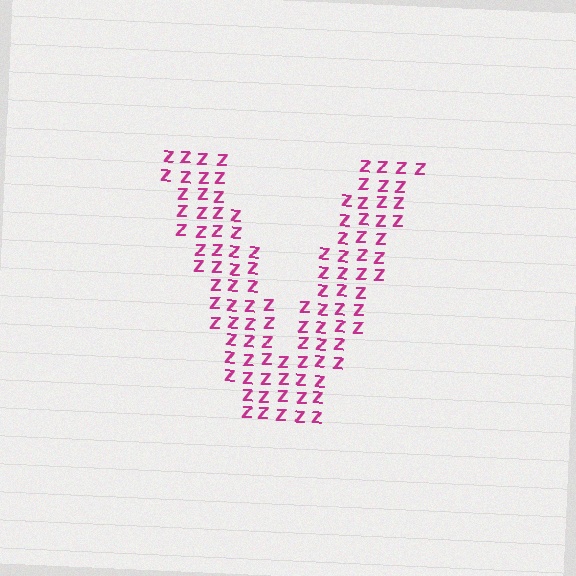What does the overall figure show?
The overall figure shows the letter V.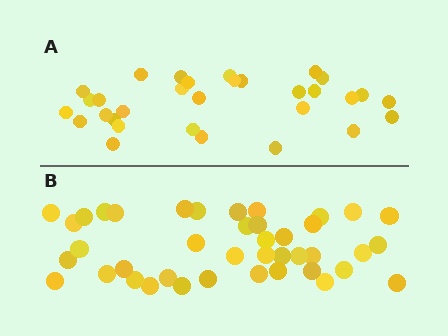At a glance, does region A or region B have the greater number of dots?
Region B (the bottom region) has more dots.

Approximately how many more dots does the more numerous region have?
Region B has roughly 10 or so more dots than region A.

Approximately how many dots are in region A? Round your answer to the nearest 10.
About 30 dots. (The exact count is 31, which rounds to 30.)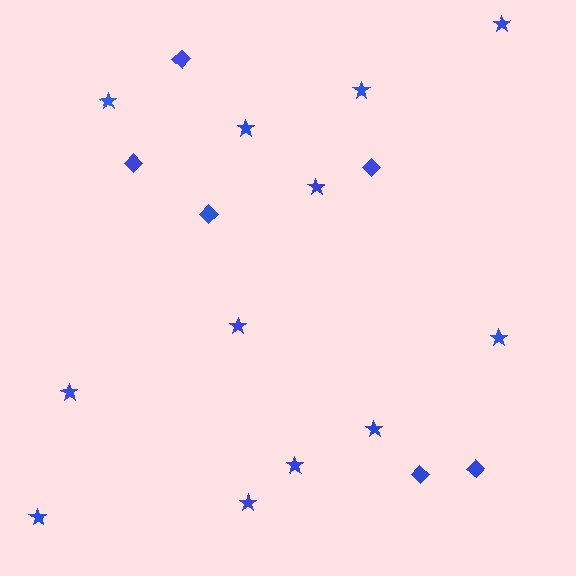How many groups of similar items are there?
There are 2 groups: one group of stars (12) and one group of diamonds (6).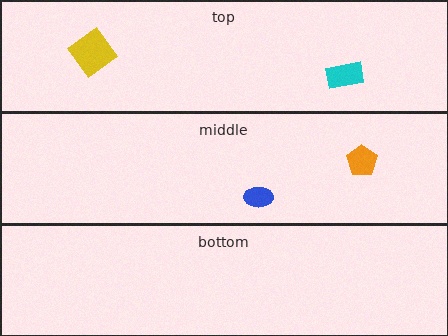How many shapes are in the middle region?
2.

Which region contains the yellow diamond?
The top region.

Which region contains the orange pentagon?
The middle region.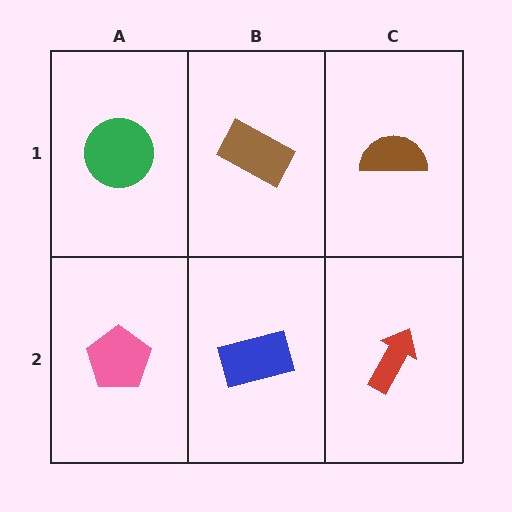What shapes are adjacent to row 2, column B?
A brown rectangle (row 1, column B), a pink pentagon (row 2, column A), a red arrow (row 2, column C).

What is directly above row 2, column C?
A brown semicircle.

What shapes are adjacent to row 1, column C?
A red arrow (row 2, column C), a brown rectangle (row 1, column B).